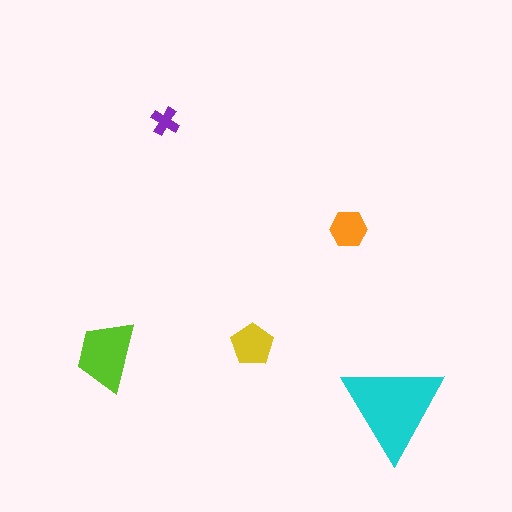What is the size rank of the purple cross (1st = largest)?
5th.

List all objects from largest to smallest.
The cyan triangle, the lime trapezoid, the yellow pentagon, the orange hexagon, the purple cross.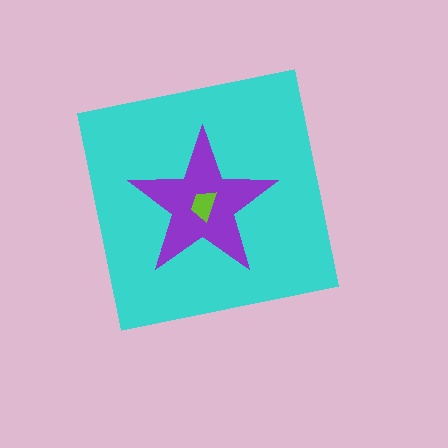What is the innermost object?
The lime trapezoid.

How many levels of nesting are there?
3.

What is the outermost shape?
The cyan square.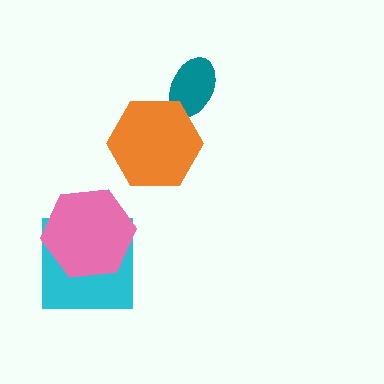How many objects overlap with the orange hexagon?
1 object overlaps with the orange hexagon.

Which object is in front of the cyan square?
The pink hexagon is in front of the cyan square.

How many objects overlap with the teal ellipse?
1 object overlaps with the teal ellipse.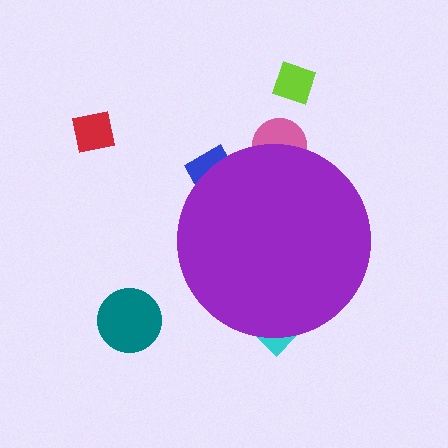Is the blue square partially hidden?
Yes, the blue square is partially hidden behind the purple circle.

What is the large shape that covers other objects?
A purple circle.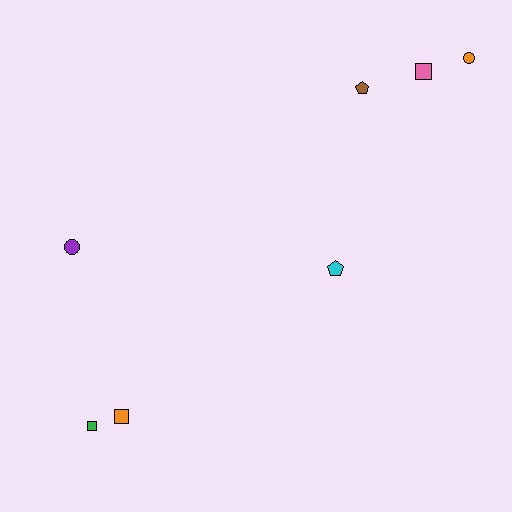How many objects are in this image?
There are 7 objects.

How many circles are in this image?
There are 2 circles.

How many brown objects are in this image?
There is 1 brown object.